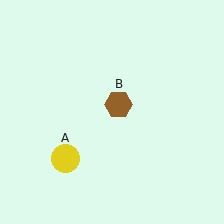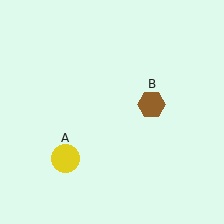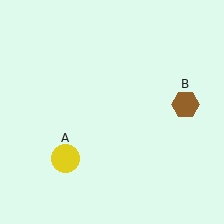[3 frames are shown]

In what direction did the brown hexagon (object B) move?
The brown hexagon (object B) moved right.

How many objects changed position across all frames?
1 object changed position: brown hexagon (object B).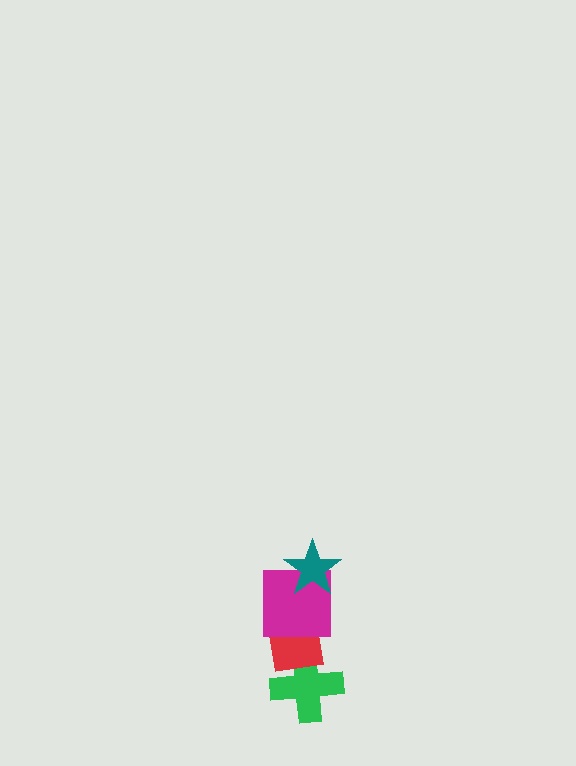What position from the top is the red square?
The red square is 3rd from the top.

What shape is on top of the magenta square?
The teal star is on top of the magenta square.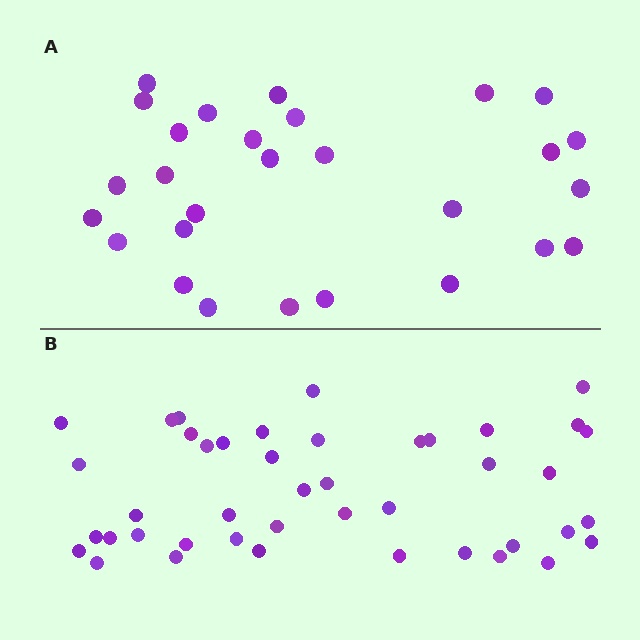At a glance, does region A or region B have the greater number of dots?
Region B (the bottom region) has more dots.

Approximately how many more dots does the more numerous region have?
Region B has approximately 15 more dots than region A.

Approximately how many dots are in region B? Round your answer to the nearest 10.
About 40 dots. (The exact count is 43, which rounds to 40.)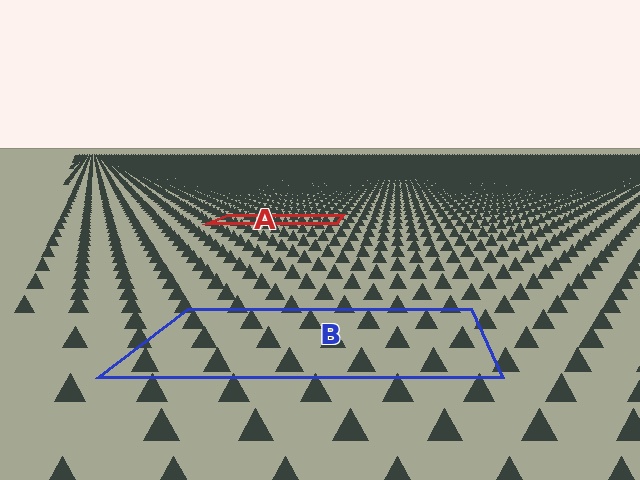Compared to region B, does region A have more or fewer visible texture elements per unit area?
Region A has more texture elements per unit area — they are packed more densely because it is farther away.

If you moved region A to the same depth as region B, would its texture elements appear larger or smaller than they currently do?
They would appear larger. At a closer depth, the same texture elements are projected at a bigger on-screen size.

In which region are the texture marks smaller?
The texture marks are smaller in region A, because it is farther away.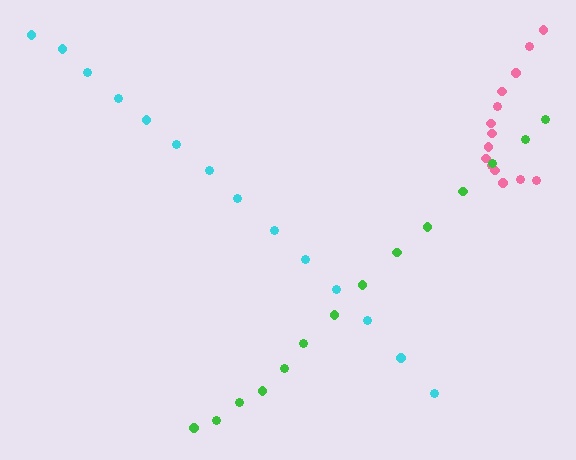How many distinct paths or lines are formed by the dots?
There are 3 distinct paths.